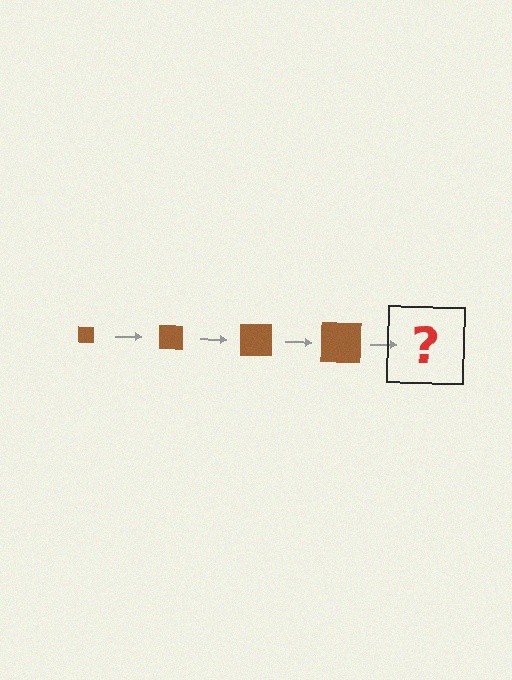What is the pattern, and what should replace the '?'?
The pattern is that the square gets progressively larger each step. The '?' should be a brown square, larger than the previous one.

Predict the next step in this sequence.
The next step is a brown square, larger than the previous one.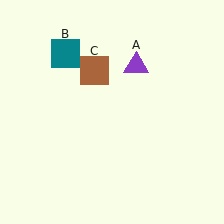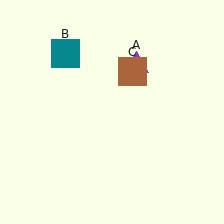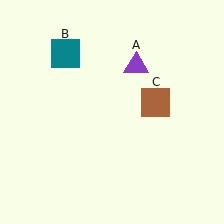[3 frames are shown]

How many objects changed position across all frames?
1 object changed position: brown square (object C).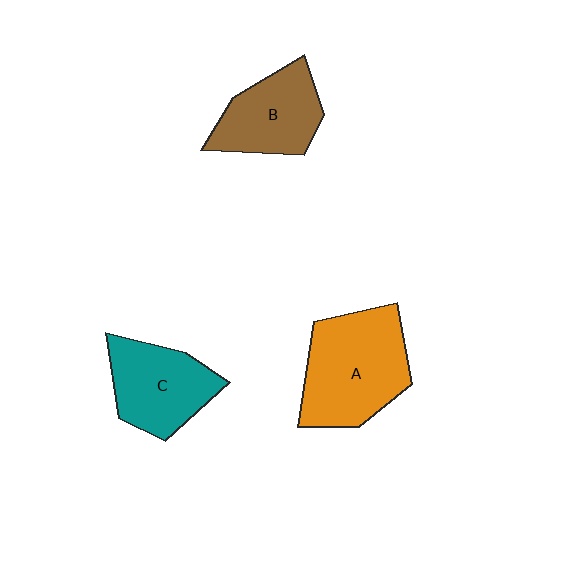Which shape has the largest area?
Shape A (orange).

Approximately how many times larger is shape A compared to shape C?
Approximately 1.3 times.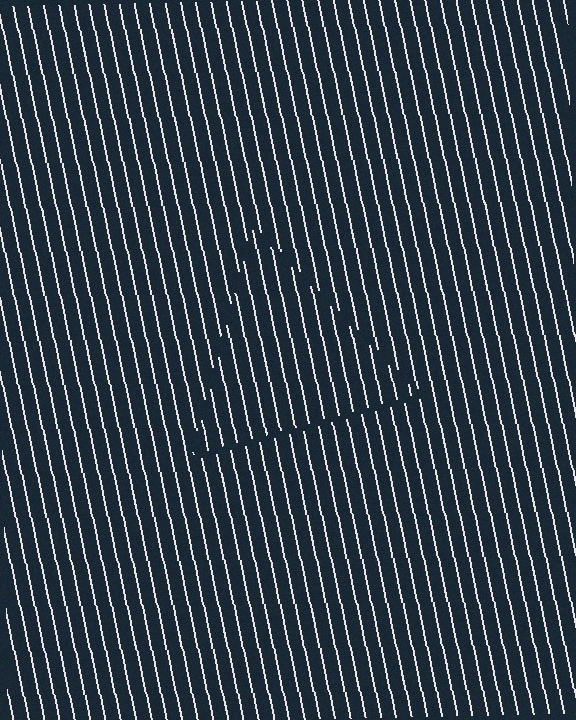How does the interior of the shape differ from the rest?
The interior of the shape contains the same grating, shifted by half a period — the contour is defined by the phase discontinuity where line-ends from the inner and outer gratings abut.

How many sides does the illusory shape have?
3 sides — the line-ends trace a triangle.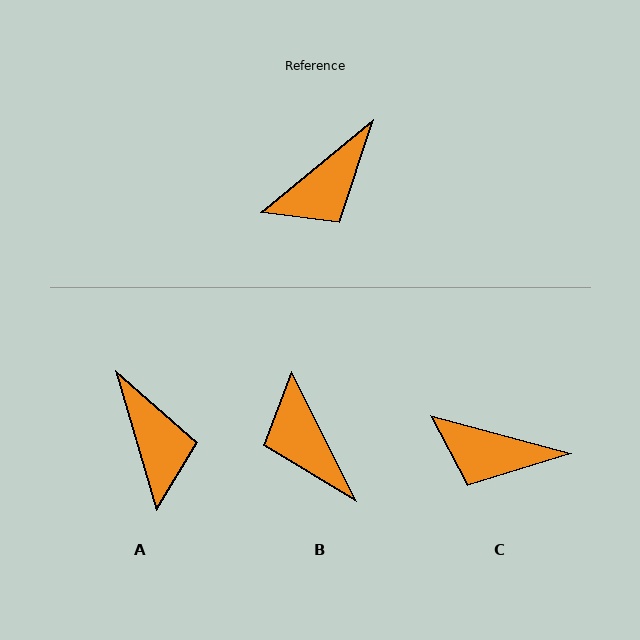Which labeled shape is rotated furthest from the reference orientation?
B, about 103 degrees away.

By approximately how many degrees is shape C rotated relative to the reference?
Approximately 55 degrees clockwise.